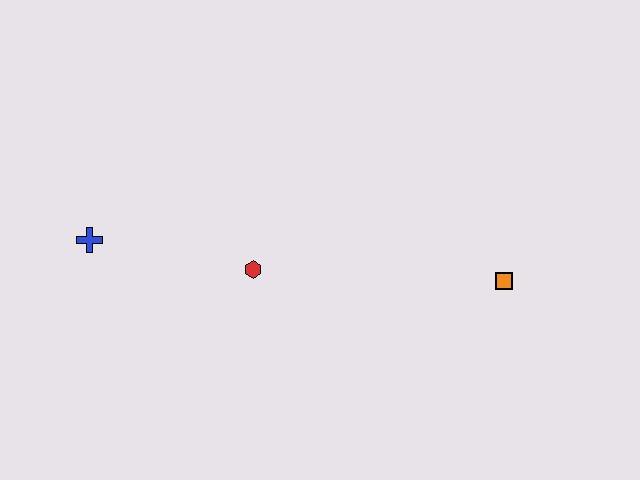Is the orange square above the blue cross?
No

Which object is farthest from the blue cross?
The orange square is farthest from the blue cross.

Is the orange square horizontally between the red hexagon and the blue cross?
No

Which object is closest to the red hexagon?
The blue cross is closest to the red hexagon.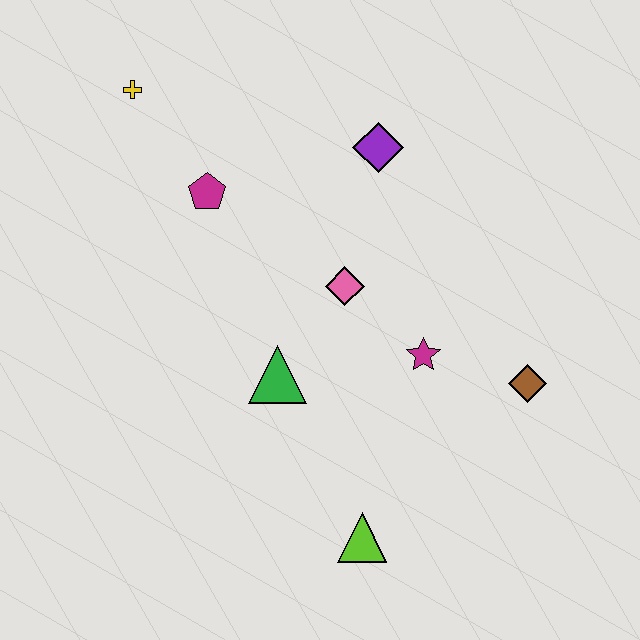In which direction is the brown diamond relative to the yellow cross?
The brown diamond is to the right of the yellow cross.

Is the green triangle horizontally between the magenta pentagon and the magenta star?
Yes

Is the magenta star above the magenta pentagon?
No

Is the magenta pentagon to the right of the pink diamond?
No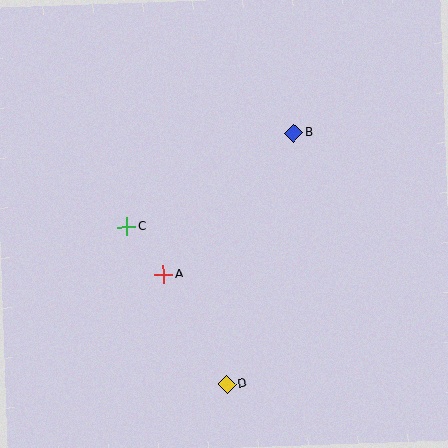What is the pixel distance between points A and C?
The distance between A and C is 60 pixels.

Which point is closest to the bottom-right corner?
Point D is closest to the bottom-right corner.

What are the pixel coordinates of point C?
Point C is at (127, 226).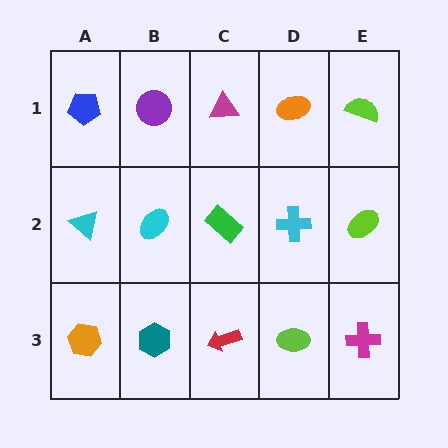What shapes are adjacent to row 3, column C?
A green rectangle (row 2, column C), a teal hexagon (row 3, column B), a lime ellipse (row 3, column D).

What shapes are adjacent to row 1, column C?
A green rectangle (row 2, column C), a purple circle (row 1, column B), an orange ellipse (row 1, column D).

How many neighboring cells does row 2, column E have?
3.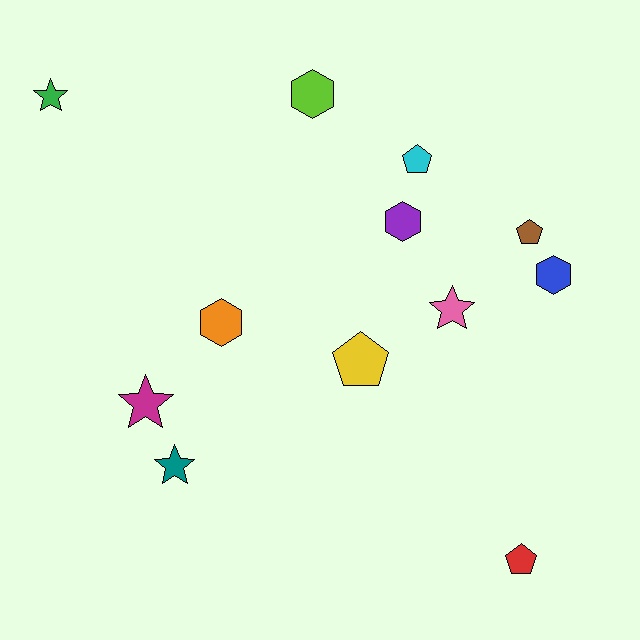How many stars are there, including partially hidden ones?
There are 4 stars.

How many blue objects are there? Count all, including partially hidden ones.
There is 1 blue object.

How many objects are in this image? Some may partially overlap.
There are 12 objects.